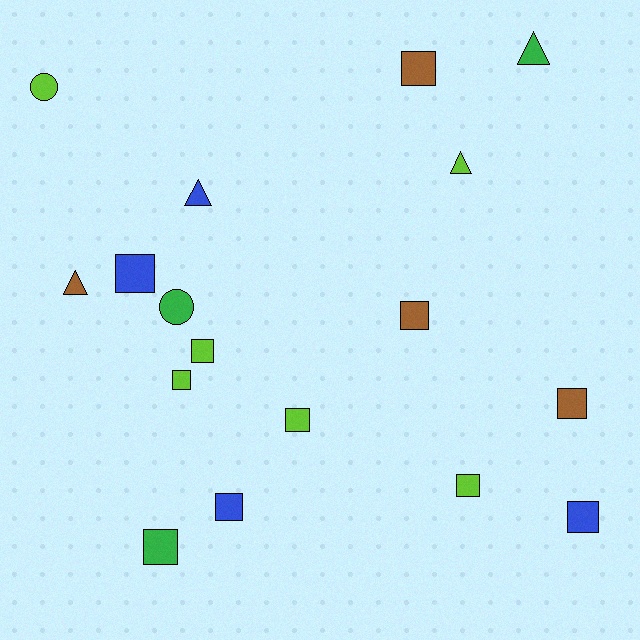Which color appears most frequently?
Lime, with 6 objects.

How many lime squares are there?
There are 4 lime squares.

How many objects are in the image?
There are 17 objects.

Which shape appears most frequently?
Square, with 11 objects.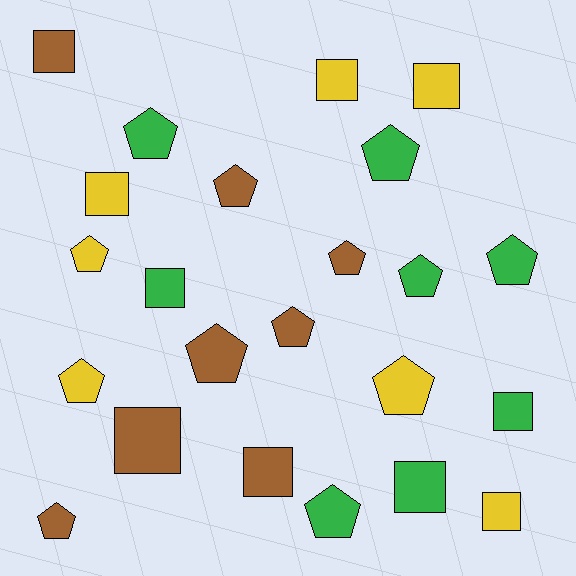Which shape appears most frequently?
Pentagon, with 13 objects.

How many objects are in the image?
There are 23 objects.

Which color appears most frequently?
Green, with 8 objects.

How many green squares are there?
There are 3 green squares.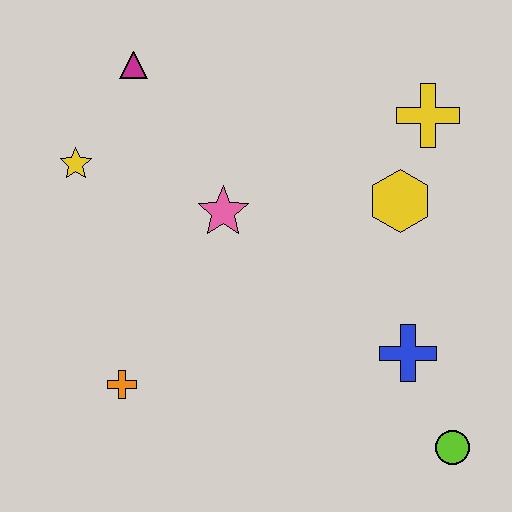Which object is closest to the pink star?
The yellow star is closest to the pink star.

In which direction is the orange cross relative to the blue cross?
The orange cross is to the left of the blue cross.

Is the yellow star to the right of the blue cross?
No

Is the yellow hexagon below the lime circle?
No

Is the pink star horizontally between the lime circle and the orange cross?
Yes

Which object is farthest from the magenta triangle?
The lime circle is farthest from the magenta triangle.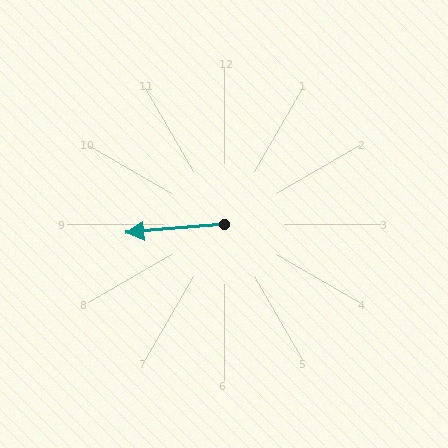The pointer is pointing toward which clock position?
Roughly 9 o'clock.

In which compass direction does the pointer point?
West.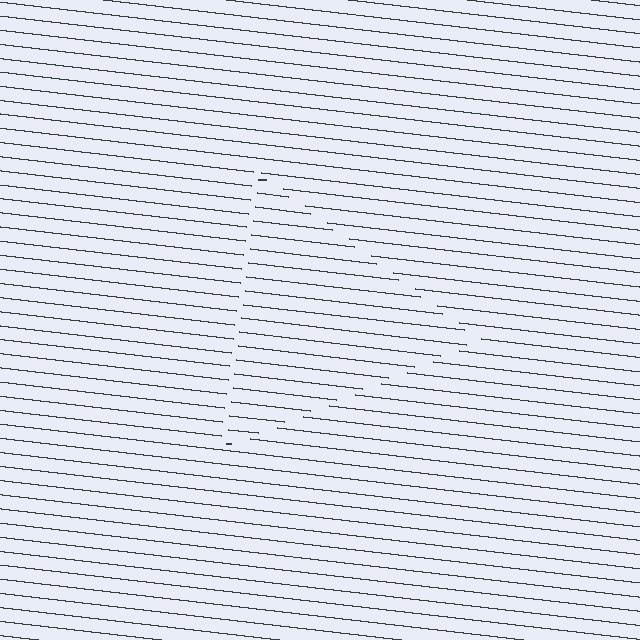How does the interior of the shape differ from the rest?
The interior of the shape contains the same grating, shifted by half a period — the contour is defined by the phase discontinuity where line-ends from the inner and outer gratings abut.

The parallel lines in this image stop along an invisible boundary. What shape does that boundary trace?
An illusory triangle. The interior of the shape contains the same grating, shifted by half a period — the contour is defined by the phase discontinuity where line-ends from the inner and outer gratings abut.